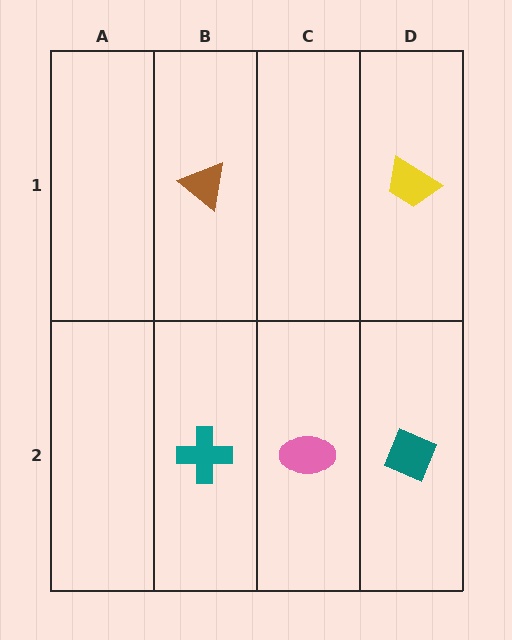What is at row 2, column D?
A teal diamond.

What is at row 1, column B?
A brown triangle.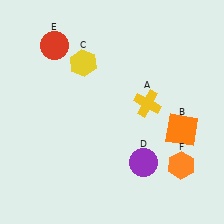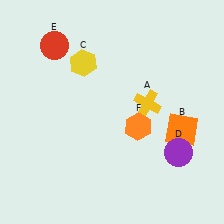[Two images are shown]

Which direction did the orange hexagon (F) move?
The orange hexagon (F) moved left.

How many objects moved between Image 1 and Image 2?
2 objects moved between the two images.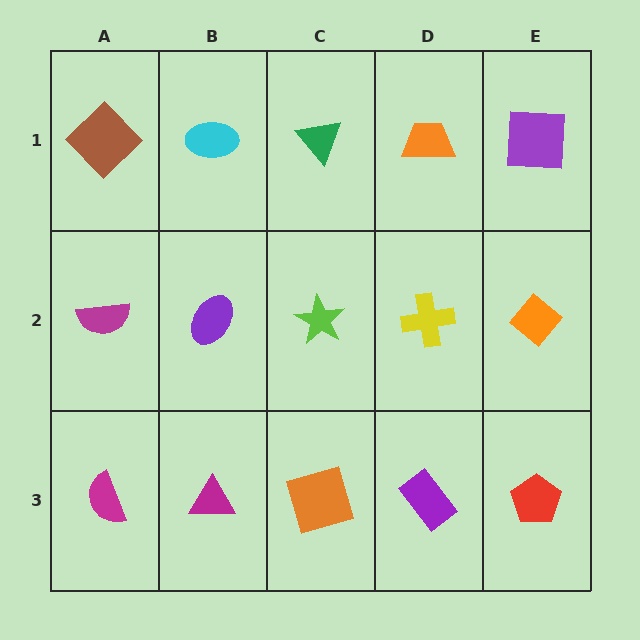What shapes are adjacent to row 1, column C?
A lime star (row 2, column C), a cyan ellipse (row 1, column B), an orange trapezoid (row 1, column D).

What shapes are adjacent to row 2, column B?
A cyan ellipse (row 1, column B), a magenta triangle (row 3, column B), a magenta semicircle (row 2, column A), a lime star (row 2, column C).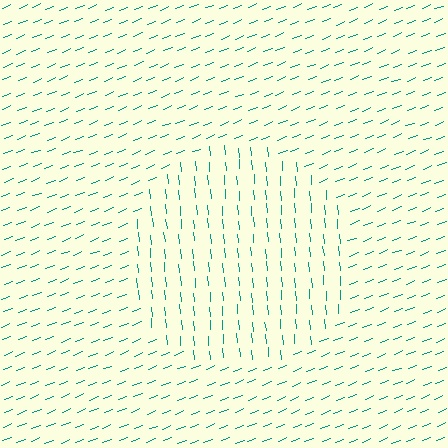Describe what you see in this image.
The image is filled with small teal line segments. A circle region in the image has lines oriented differently from the surrounding lines, creating a visible texture boundary.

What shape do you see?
I see a circle.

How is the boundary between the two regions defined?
The boundary is defined purely by a change in line orientation (approximately 74 degrees difference). All lines are the same color and thickness.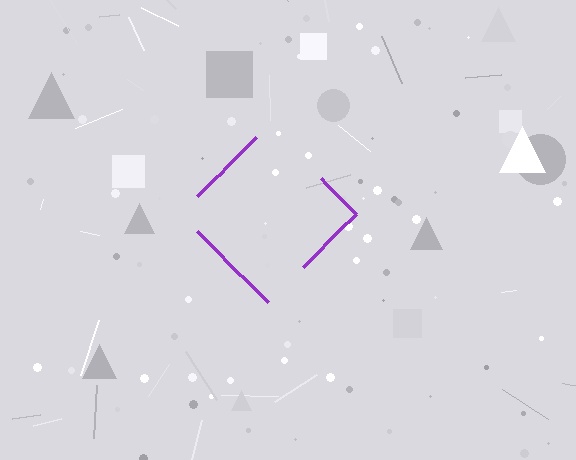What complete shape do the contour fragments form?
The contour fragments form a diamond.